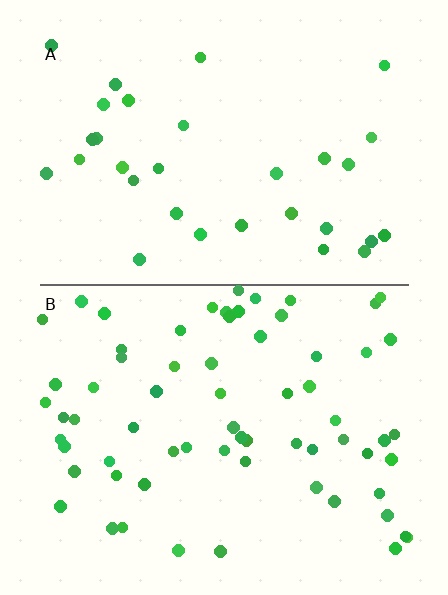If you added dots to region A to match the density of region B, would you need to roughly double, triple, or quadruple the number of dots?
Approximately double.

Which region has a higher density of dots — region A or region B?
B (the bottom).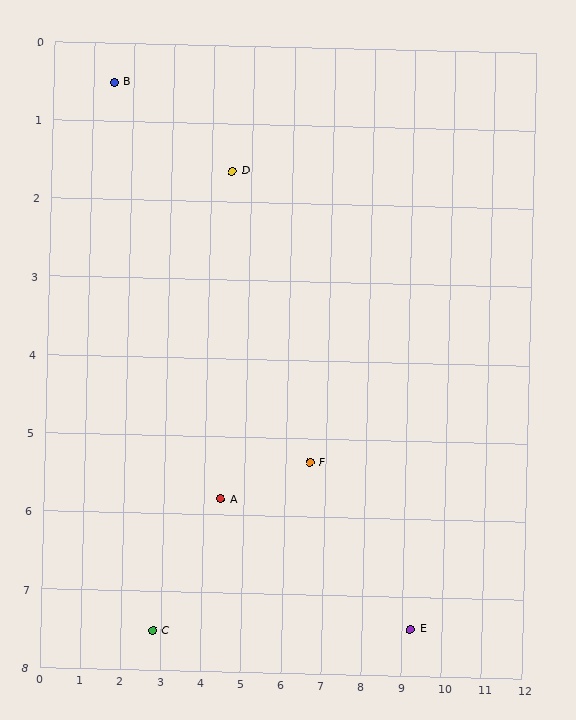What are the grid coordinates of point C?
Point C is at approximately (2.8, 7.5).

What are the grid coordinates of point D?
Point D is at approximately (4.5, 1.6).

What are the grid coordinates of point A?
Point A is at approximately (4.4, 5.8).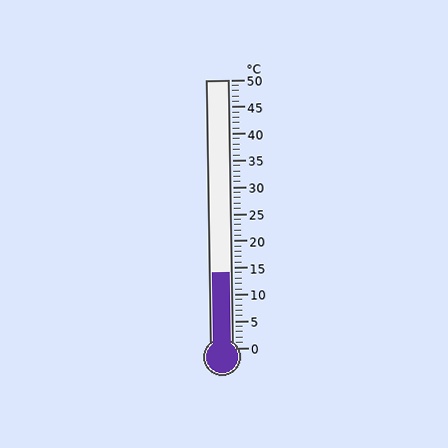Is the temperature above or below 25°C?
The temperature is below 25°C.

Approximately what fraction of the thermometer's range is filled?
The thermometer is filled to approximately 30% of its range.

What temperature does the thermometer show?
The thermometer shows approximately 14°C.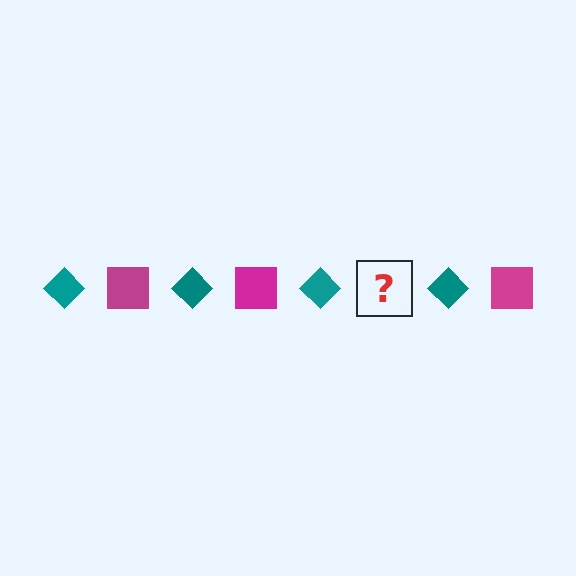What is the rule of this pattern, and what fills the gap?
The rule is that the pattern alternates between teal diamond and magenta square. The gap should be filled with a magenta square.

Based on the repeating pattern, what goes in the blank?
The blank should be a magenta square.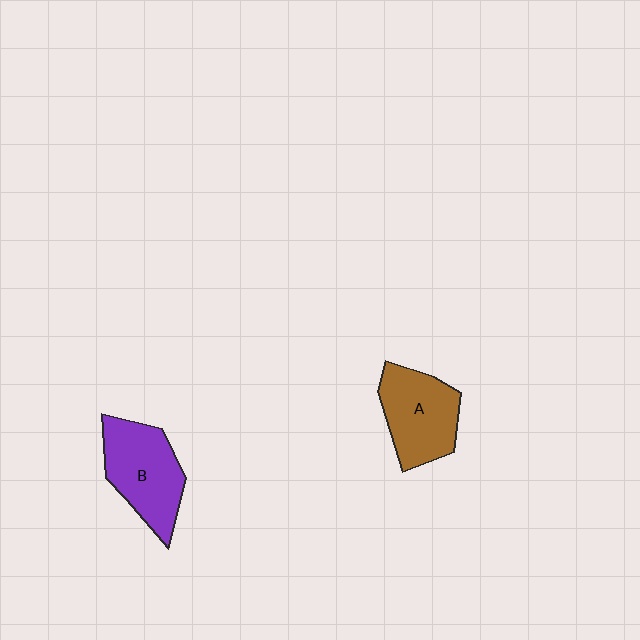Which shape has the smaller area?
Shape A (brown).